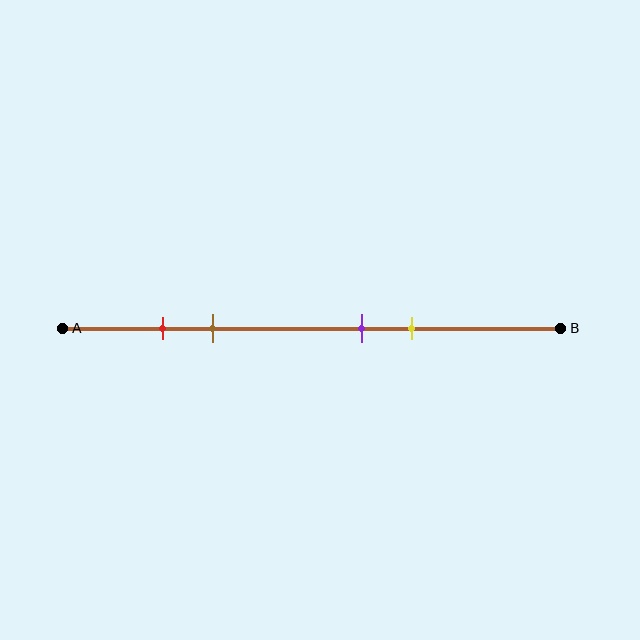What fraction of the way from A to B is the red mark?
The red mark is approximately 20% (0.2) of the way from A to B.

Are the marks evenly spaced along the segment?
No, the marks are not evenly spaced.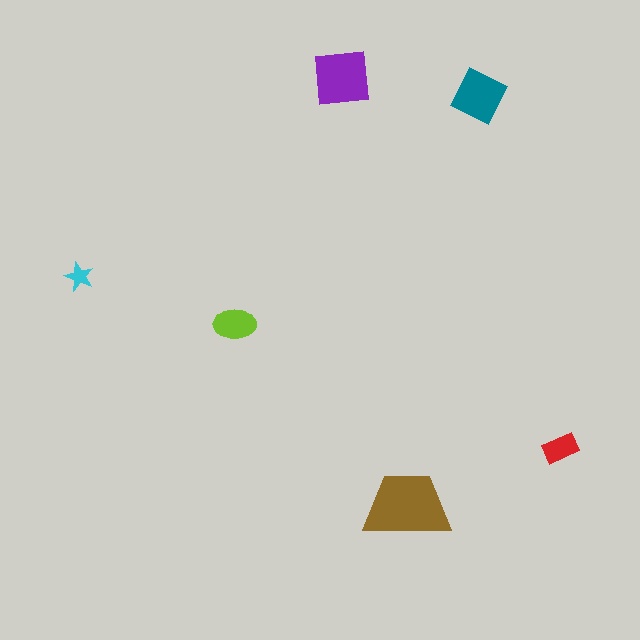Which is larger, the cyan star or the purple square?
The purple square.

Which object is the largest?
The brown trapezoid.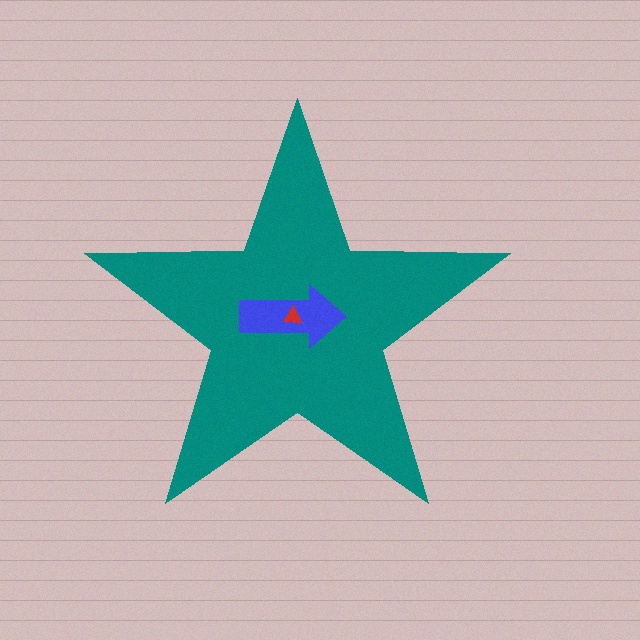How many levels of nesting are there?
3.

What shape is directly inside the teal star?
The blue arrow.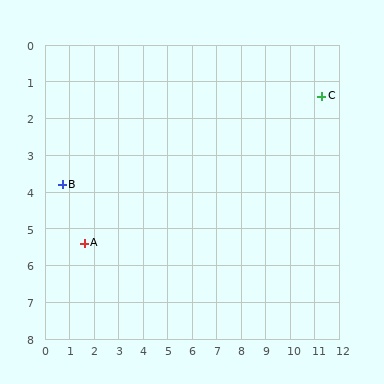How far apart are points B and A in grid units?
Points B and A are about 1.8 grid units apart.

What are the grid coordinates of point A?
Point A is at approximately (1.6, 5.4).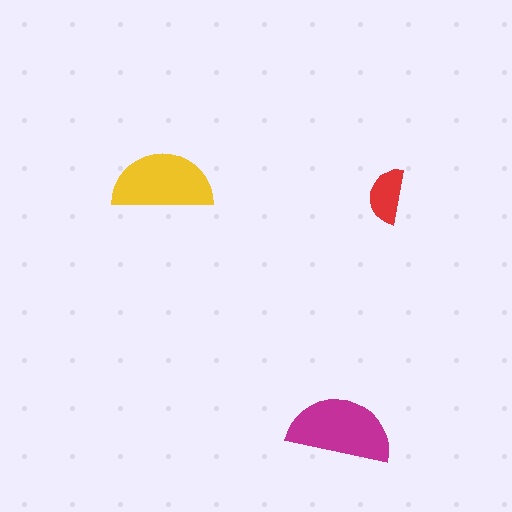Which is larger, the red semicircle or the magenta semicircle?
The magenta one.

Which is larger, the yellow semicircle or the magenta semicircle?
The magenta one.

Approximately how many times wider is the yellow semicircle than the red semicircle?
About 2 times wider.